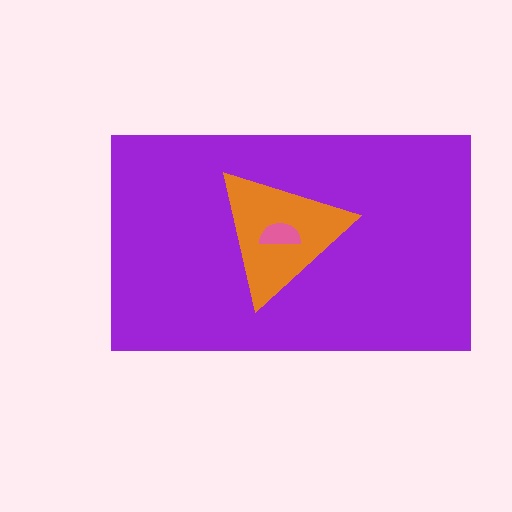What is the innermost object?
The pink semicircle.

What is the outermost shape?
The purple rectangle.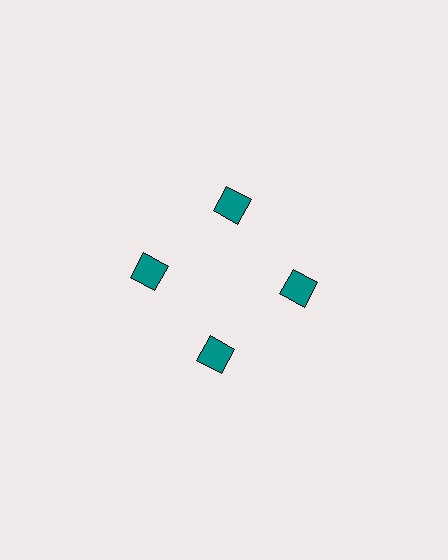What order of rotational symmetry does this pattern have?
This pattern has 4-fold rotational symmetry.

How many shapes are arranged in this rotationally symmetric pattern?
There are 4 shapes, arranged in 4 groups of 1.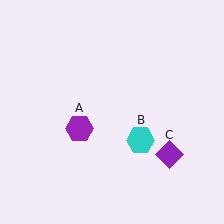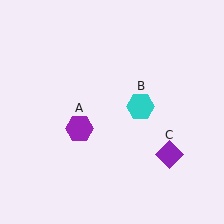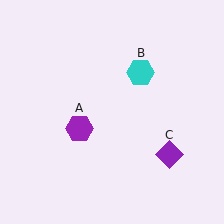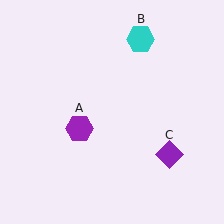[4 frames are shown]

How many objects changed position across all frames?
1 object changed position: cyan hexagon (object B).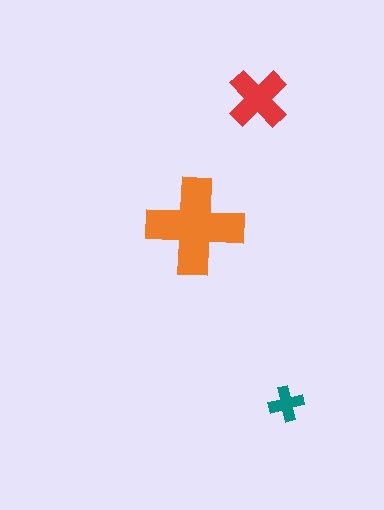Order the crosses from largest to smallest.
the orange one, the red one, the teal one.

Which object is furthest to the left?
The orange cross is leftmost.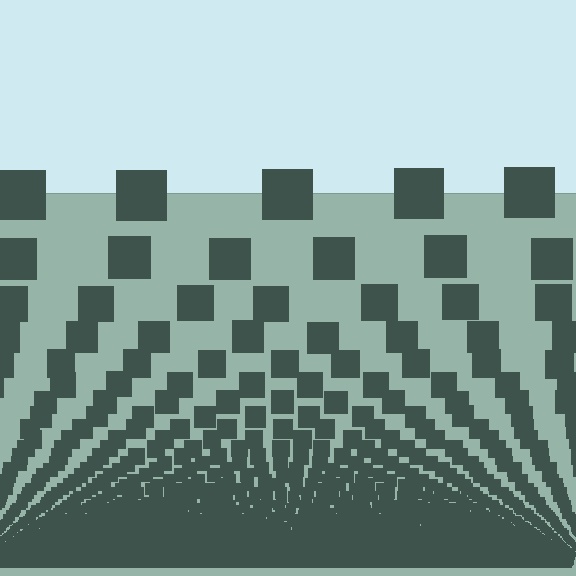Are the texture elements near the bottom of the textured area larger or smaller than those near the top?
Smaller. The gradient is inverted — elements near the bottom are smaller and denser.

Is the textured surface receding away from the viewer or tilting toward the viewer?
The surface appears to tilt toward the viewer. Texture elements get larger and sparser toward the top.